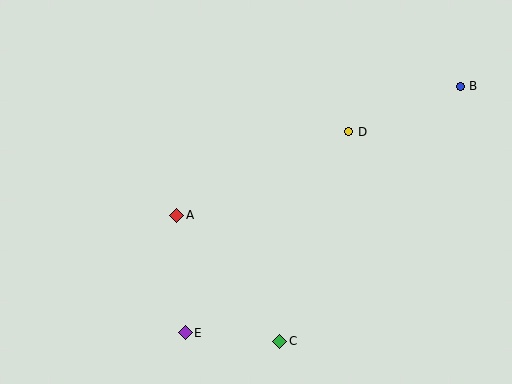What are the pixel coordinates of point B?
Point B is at (460, 86).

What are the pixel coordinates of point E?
Point E is at (185, 333).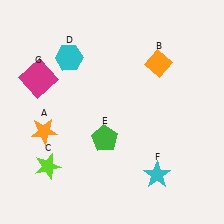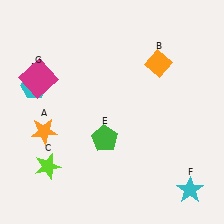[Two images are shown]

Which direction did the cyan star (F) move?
The cyan star (F) moved right.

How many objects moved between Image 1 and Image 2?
2 objects moved between the two images.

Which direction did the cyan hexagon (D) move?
The cyan hexagon (D) moved left.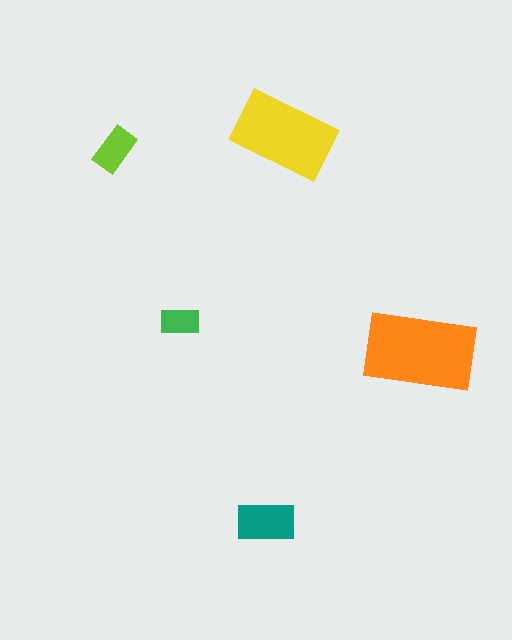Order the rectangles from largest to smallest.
the orange one, the yellow one, the teal one, the lime one, the green one.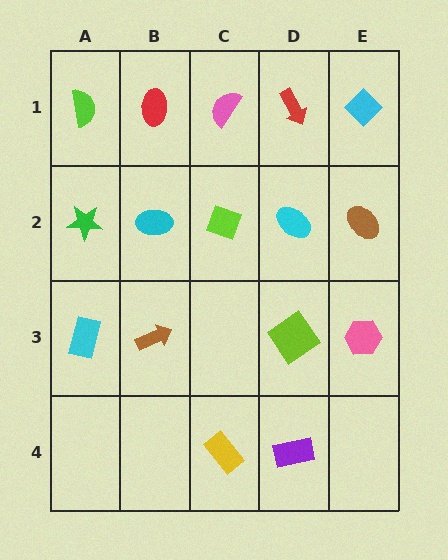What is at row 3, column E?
A pink hexagon.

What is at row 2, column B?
A cyan ellipse.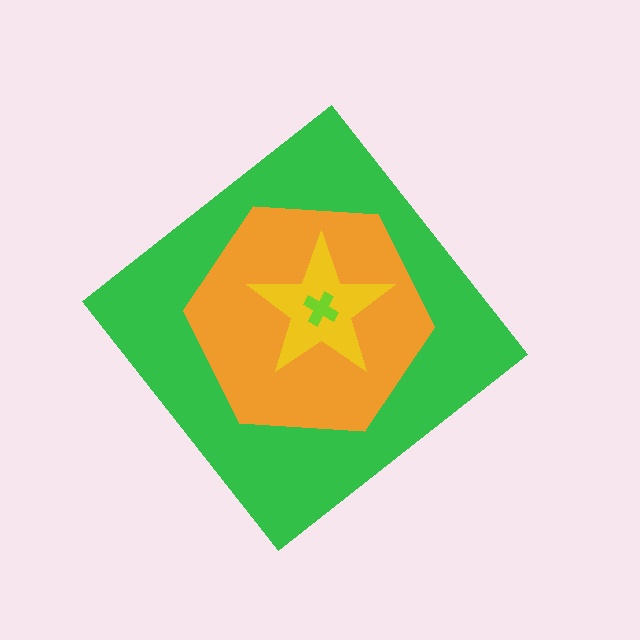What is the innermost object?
The lime cross.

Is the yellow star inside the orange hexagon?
Yes.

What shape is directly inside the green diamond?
The orange hexagon.